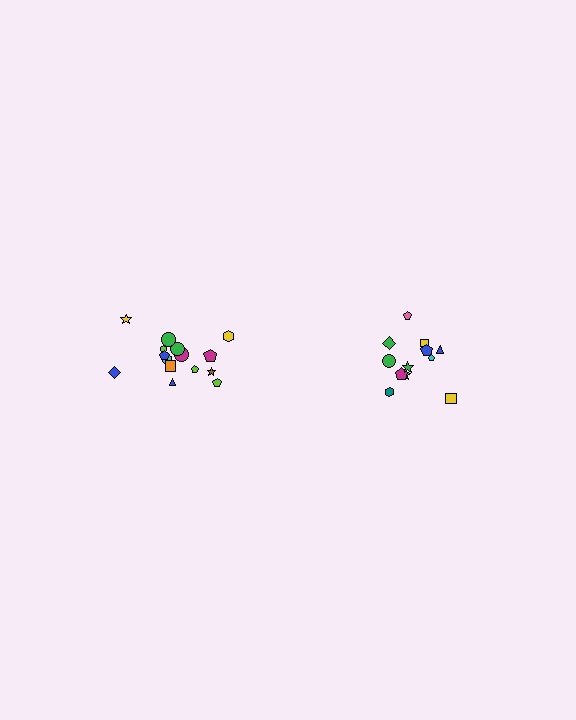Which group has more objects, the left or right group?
The left group.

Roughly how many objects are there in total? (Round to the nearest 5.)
Roughly 25 objects in total.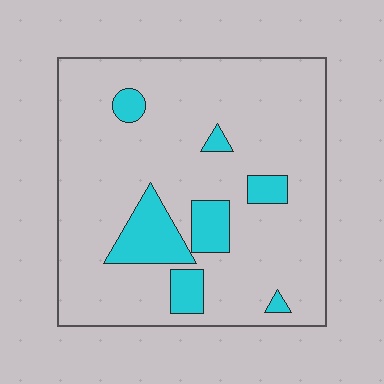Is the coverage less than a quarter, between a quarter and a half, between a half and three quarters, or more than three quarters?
Less than a quarter.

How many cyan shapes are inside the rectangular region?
7.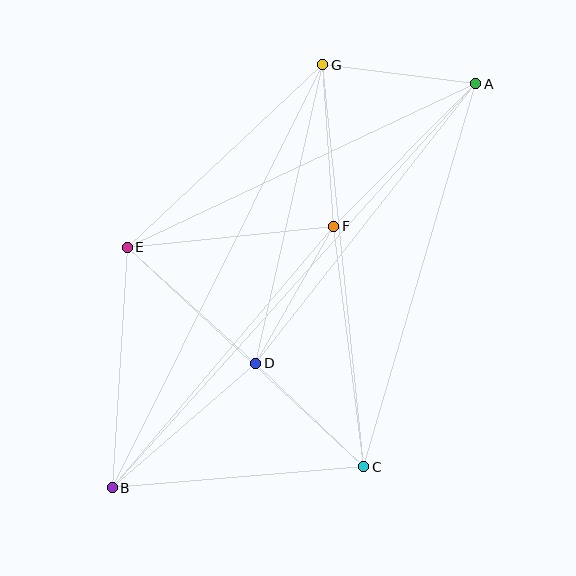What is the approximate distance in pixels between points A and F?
The distance between A and F is approximately 201 pixels.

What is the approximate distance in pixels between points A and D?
The distance between A and D is approximately 356 pixels.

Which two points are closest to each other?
Points C and D are closest to each other.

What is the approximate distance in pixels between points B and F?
The distance between B and F is approximately 342 pixels.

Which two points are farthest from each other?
Points A and B are farthest from each other.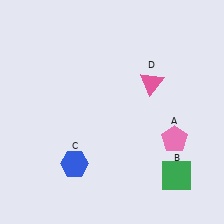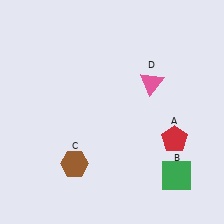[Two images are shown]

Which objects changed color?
A changed from pink to red. C changed from blue to brown.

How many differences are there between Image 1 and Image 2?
There are 2 differences between the two images.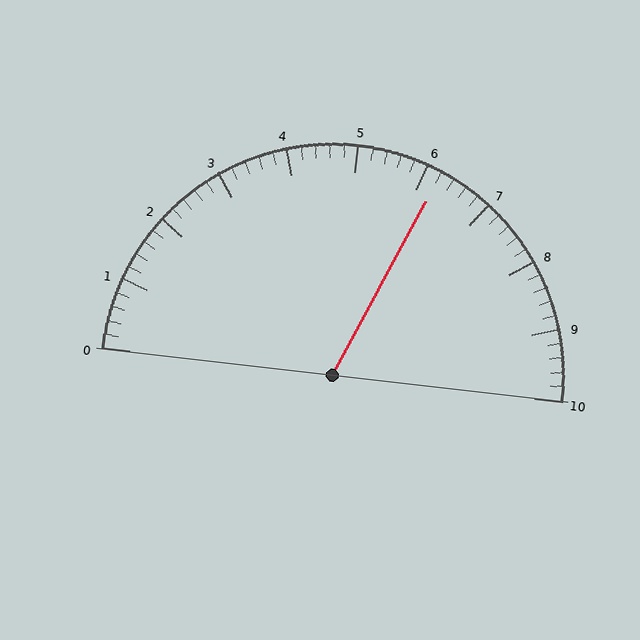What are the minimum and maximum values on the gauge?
The gauge ranges from 0 to 10.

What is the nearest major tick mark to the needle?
The nearest major tick mark is 6.